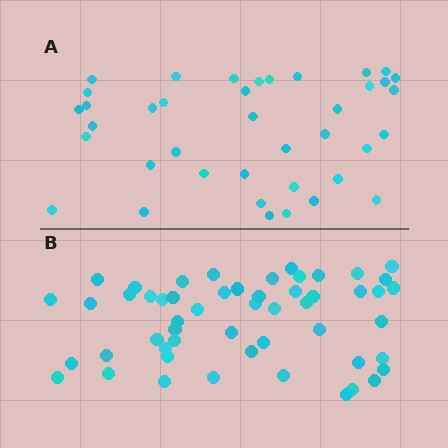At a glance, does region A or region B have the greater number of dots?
Region B (the bottom region) has more dots.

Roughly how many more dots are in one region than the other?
Region B has approximately 15 more dots than region A.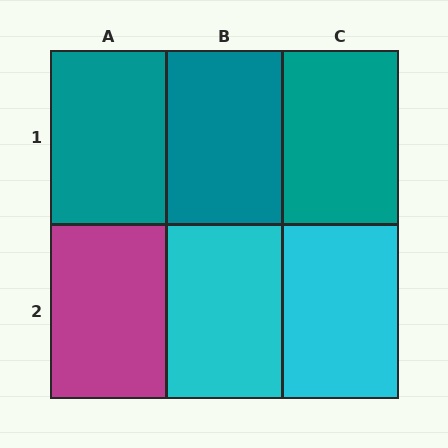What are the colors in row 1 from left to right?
Teal, teal, teal.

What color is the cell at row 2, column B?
Cyan.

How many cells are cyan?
2 cells are cyan.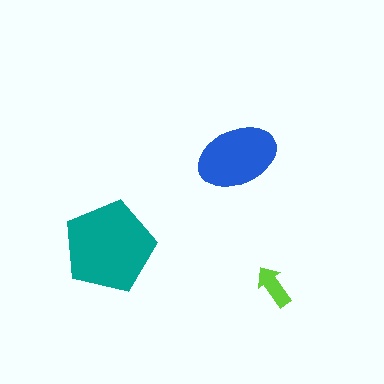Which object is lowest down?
The lime arrow is bottommost.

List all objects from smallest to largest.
The lime arrow, the blue ellipse, the teal pentagon.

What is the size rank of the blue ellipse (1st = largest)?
2nd.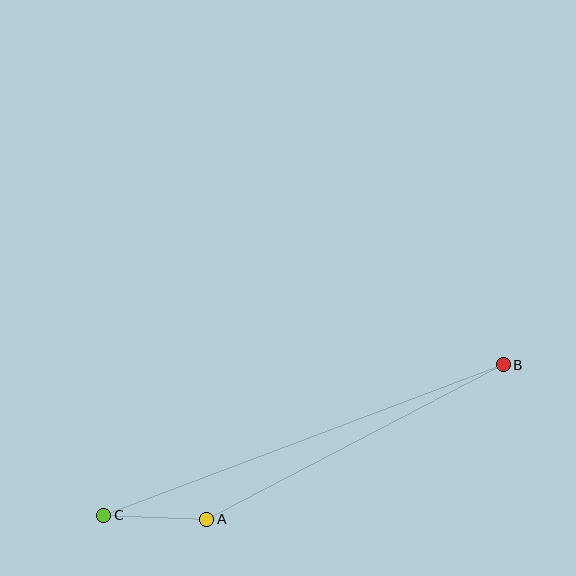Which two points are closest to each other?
Points A and C are closest to each other.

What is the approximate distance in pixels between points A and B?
The distance between A and B is approximately 334 pixels.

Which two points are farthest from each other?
Points B and C are farthest from each other.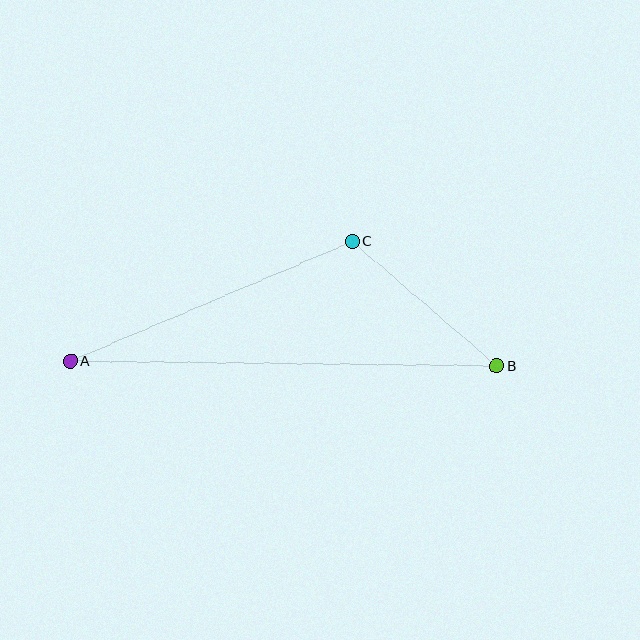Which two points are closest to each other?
Points B and C are closest to each other.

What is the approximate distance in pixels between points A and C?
The distance between A and C is approximately 306 pixels.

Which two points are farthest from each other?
Points A and B are farthest from each other.